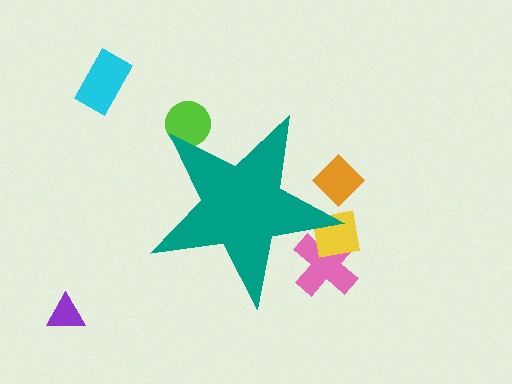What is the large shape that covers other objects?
A teal star.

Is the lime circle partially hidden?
Yes, the lime circle is partially hidden behind the teal star.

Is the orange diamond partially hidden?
Yes, the orange diamond is partially hidden behind the teal star.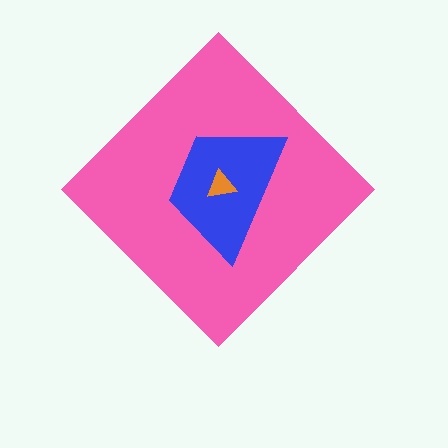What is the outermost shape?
The pink diamond.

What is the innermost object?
The orange triangle.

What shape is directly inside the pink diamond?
The blue trapezoid.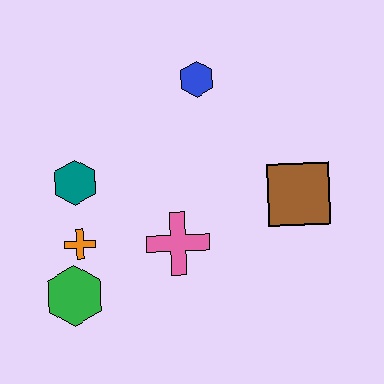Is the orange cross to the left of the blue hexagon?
Yes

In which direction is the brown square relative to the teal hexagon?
The brown square is to the right of the teal hexagon.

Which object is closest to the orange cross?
The green hexagon is closest to the orange cross.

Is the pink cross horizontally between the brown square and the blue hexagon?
No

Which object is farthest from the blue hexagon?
The green hexagon is farthest from the blue hexagon.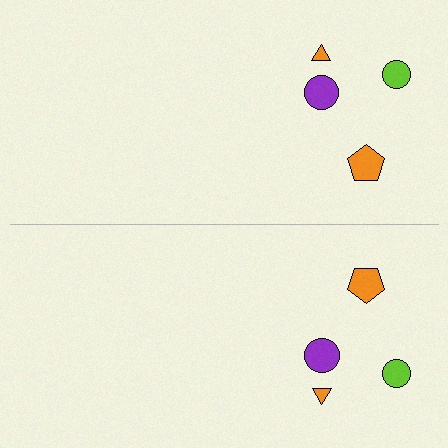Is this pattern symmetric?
Yes, this pattern has bilateral (reflection) symmetry.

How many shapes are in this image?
There are 8 shapes in this image.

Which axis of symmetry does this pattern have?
The pattern has a horizontal axis of symmetry running through the center of the image.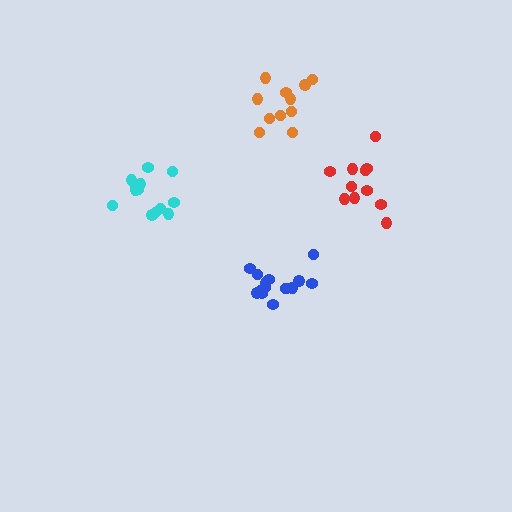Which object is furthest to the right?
The red cluster is rightmost.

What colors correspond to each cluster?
The clusters are colored: cyan, blue, red, orange.